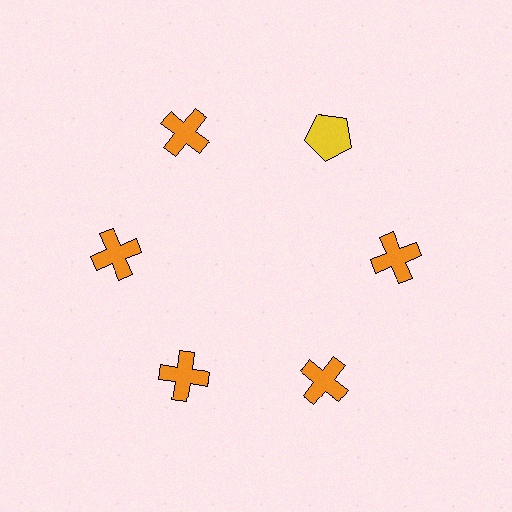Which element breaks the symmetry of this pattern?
The yellow pentagon at roughly the 1 o'clock position breaks the symmetry. All other shapes are orange crosses.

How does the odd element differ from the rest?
It differs in both color (yellow instead of orange) and shape (pentagon instead of cross).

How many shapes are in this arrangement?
There are 6 shapes arranged in a ring pattern.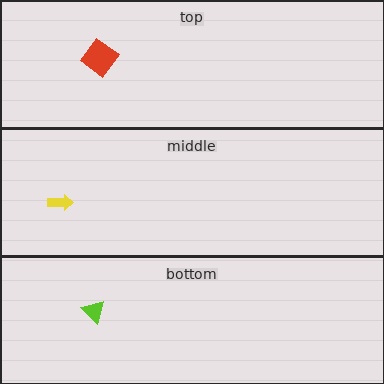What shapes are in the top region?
The red diamond.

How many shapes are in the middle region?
1.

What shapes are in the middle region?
The yellow arrow.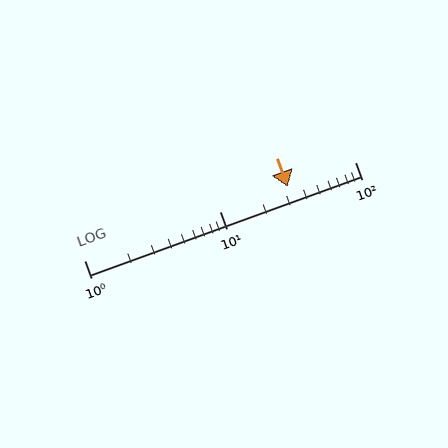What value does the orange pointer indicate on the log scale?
The pointer indicates approximately 32.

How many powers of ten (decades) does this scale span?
The scale spans 2 decades, from 1 to 100.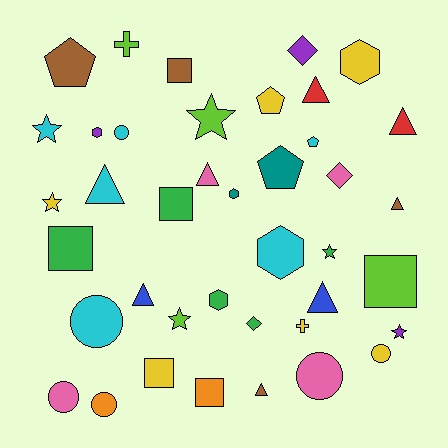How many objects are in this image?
There are 40 objects.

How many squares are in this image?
There are 6 squares.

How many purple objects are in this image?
There are 3 purple objects.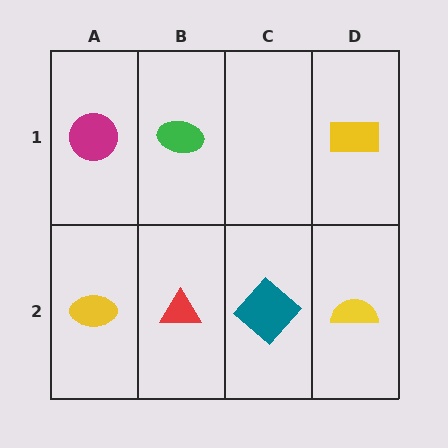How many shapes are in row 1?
3 shapes.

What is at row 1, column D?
A yellow rectangle.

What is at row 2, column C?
A teal diamond.